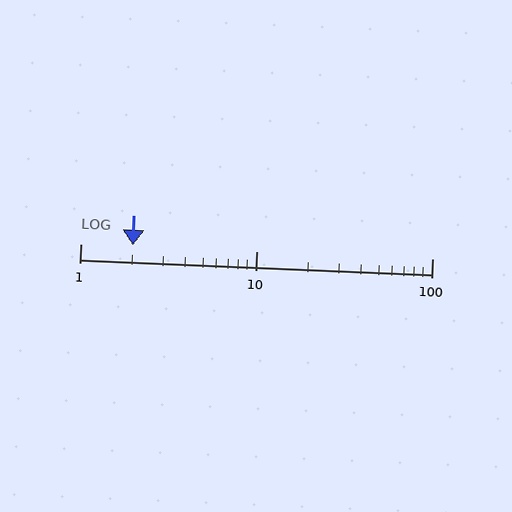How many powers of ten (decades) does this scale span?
The scale spans 2 decades, from 1 to 100.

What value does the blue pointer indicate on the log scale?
The pointer indicates approximately 2.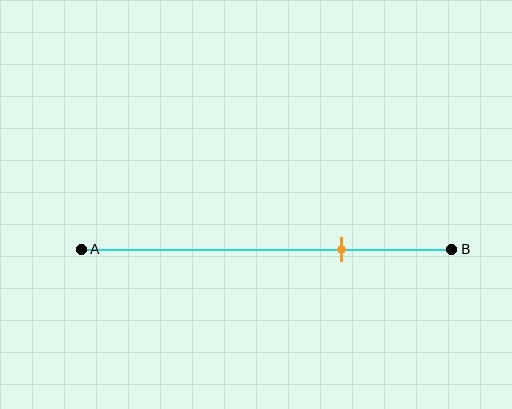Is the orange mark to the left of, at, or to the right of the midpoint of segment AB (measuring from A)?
The orange mark is to the right of the midpoint of segment AB.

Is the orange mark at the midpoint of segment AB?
No, the mark is at about 70% from A, not at the 50% midpoint.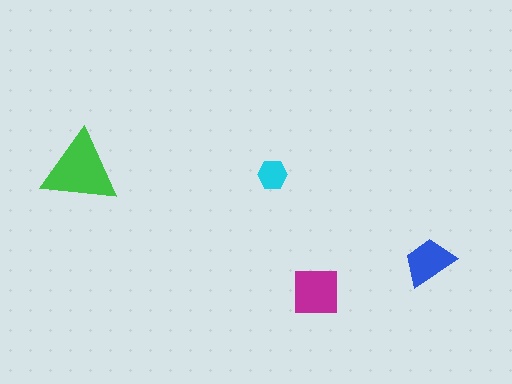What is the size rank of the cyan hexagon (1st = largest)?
4th.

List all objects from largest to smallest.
The green triangle, the magenta square, the blue trapezoid, the cyan hexagon.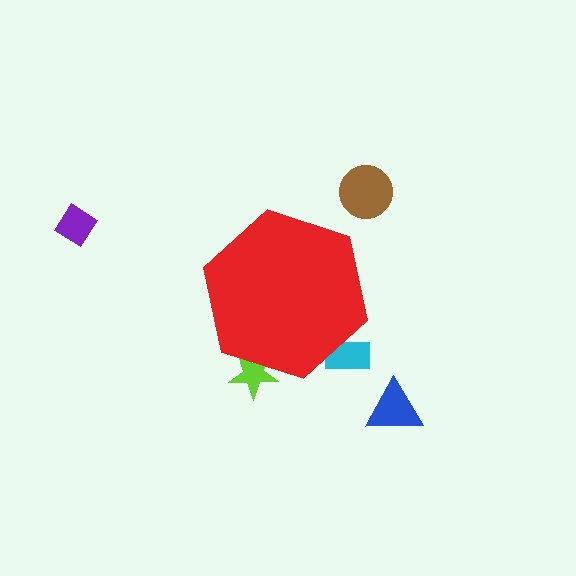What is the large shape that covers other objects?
A red hexagon.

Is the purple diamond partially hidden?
No, the purple diamond is fully visible.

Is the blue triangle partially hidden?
No, the blue triangle is fully visible.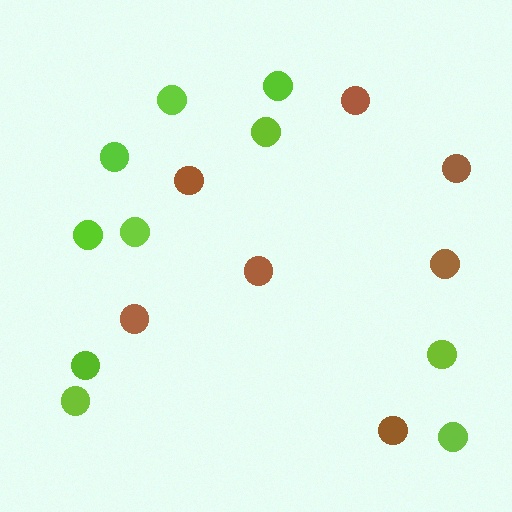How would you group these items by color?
There are 2 groups: one group of brown circles (7) and one group of lime circles (10).